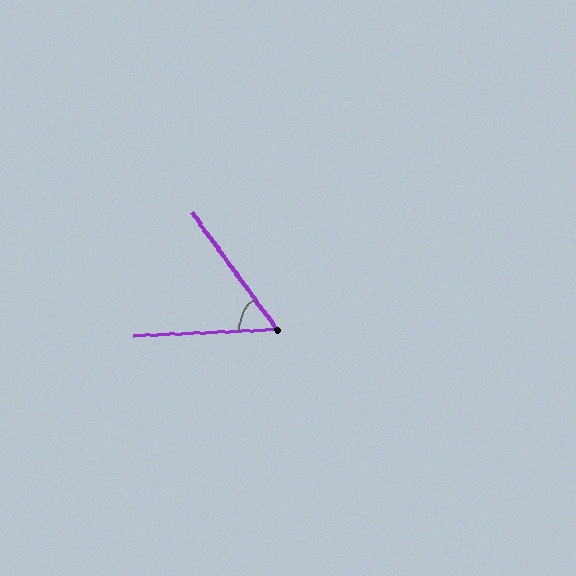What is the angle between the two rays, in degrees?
Approximately 56 degrees.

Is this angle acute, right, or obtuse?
It is acute.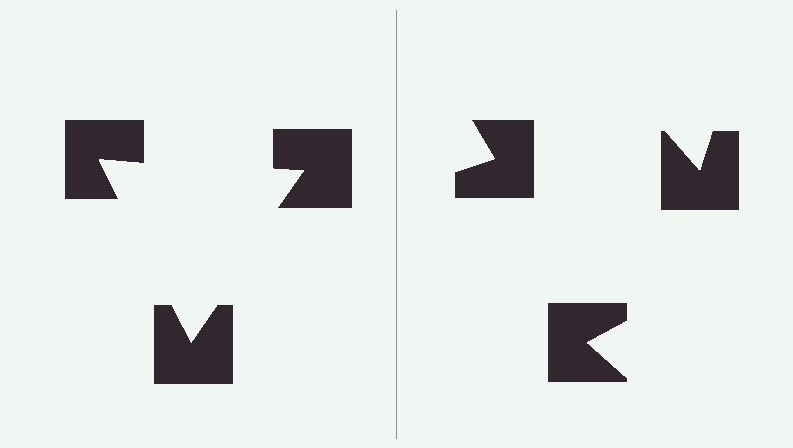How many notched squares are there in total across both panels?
6 — 3 on each side.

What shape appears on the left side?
An illusory triangle.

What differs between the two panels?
The notched squares are positioned identically on both sides; only the wedge orientations differ. On the left they align to a triangle; on the right they are misaligned.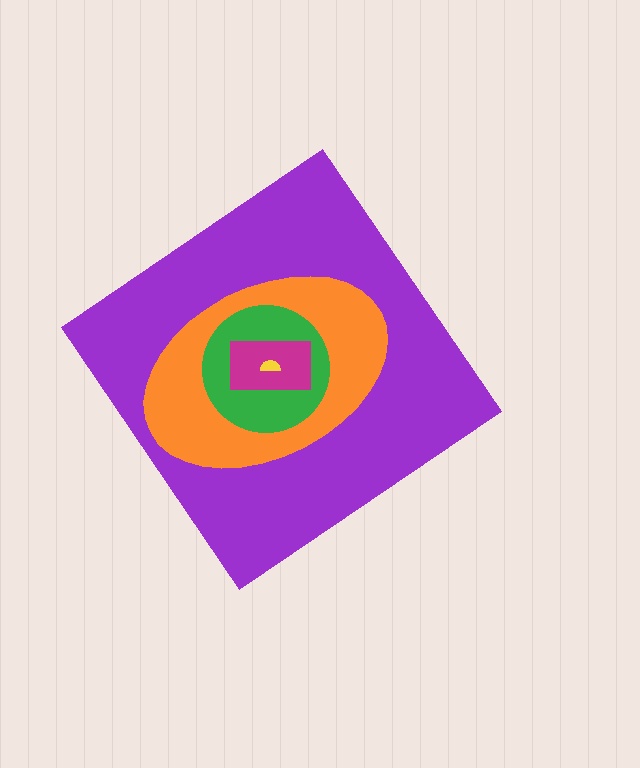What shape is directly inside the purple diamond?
The orange ellipse.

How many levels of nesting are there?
5.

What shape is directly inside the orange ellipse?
The green circle.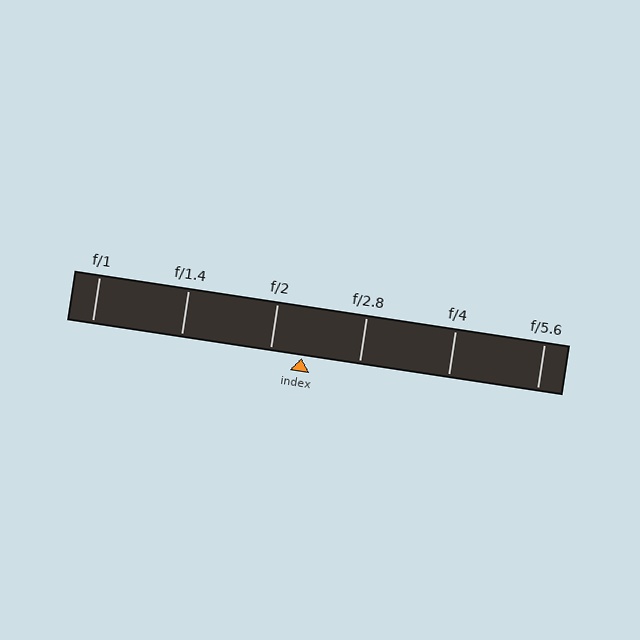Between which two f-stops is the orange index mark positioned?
The index mark is between f/2 and f/2.8.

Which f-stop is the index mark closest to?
The index mark is closest to f/2.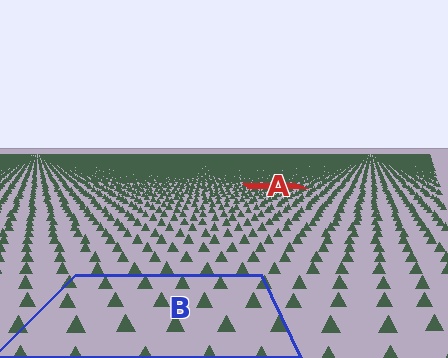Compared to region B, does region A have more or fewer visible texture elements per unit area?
Region A has more texture elements per unit area — they are packed more densely because it is farther away.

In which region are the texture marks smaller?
The texture marks are smaller in region A, because it is farther away.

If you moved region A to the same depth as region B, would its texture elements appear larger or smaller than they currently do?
They would appear larger. At a closer depth, the same texture elements are projected at a bigger on-screen size.